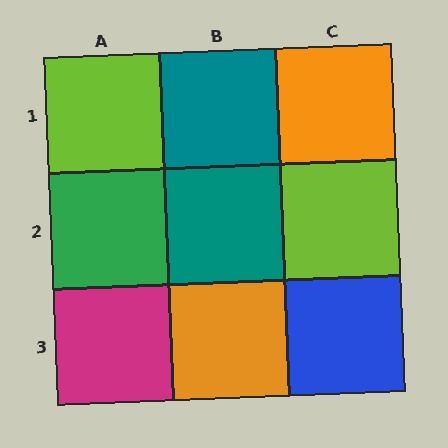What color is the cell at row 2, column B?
Teal.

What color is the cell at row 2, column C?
Lime.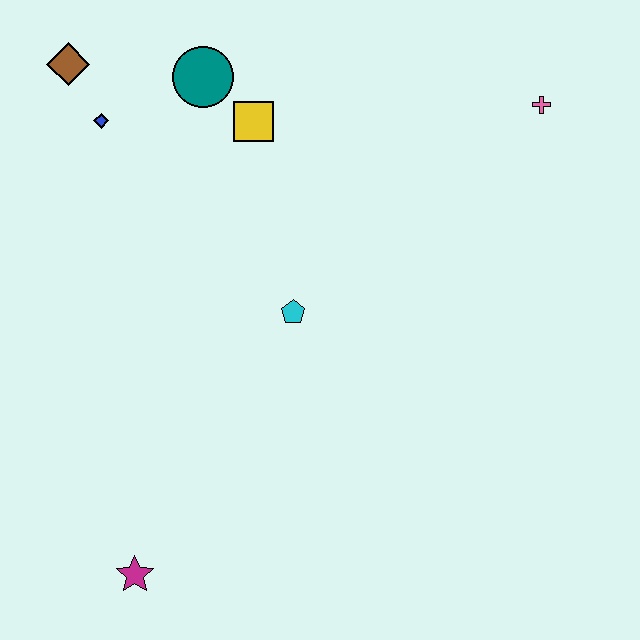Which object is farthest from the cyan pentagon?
The brown diamond is farthest from the cyan pentagon.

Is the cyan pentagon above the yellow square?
No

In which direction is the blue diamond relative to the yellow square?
The blue diamond is to the left of the yellow square.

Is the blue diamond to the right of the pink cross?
No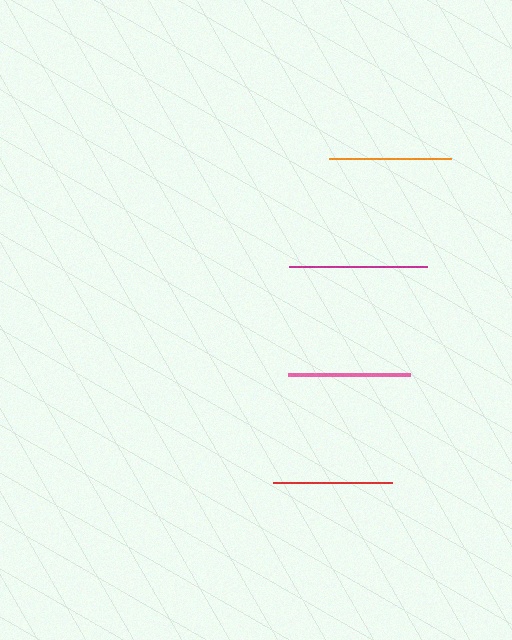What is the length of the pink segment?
The pink segment is approximately 122 pixels long.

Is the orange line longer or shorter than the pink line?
The pink line is longer than the orange line.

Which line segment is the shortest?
The red line is the shortest at approximately 119 pixels.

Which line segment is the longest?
The magenta line is the longest at approximately 138 pixels.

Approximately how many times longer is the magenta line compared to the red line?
The magenta line is approximately 1.2 times the length of the red line.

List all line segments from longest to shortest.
From longest to shortest: magenta, pink, orange, red.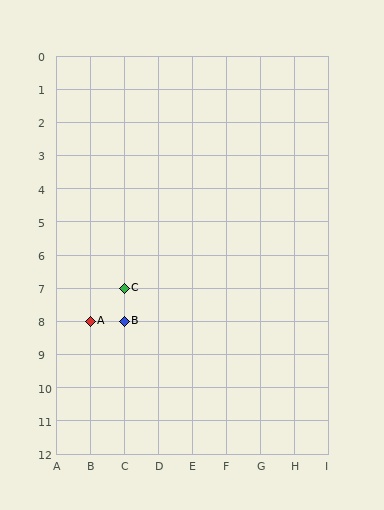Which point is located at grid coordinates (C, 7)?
Point C is at (C, 7).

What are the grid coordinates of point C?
Point C is at grid coordinates (C, 7).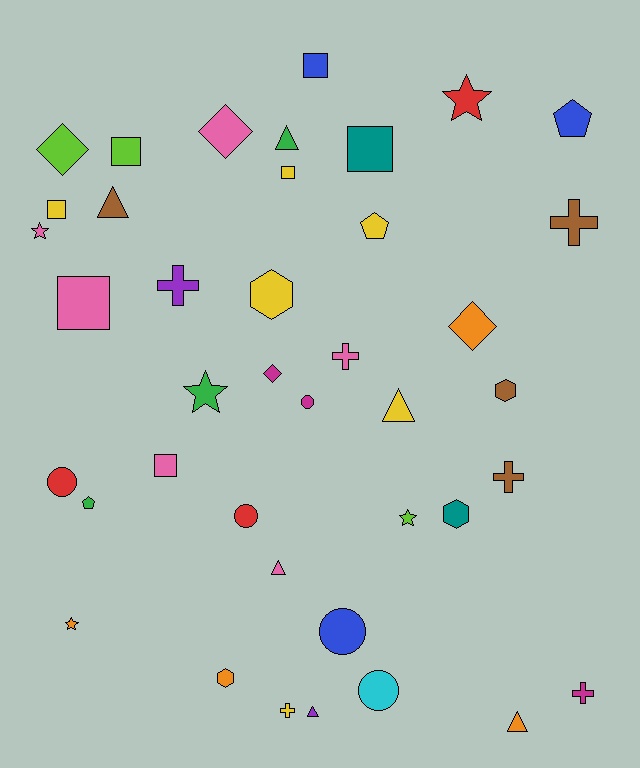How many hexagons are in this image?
There are 4 hexagons.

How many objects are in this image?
There are 40 objects.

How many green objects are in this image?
There are 3 green objects.